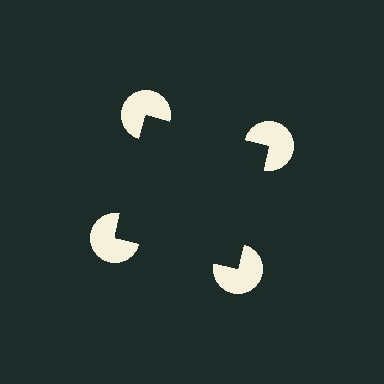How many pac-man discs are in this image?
There are 4 — one at each vertex of the illusory square.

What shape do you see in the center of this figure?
An illusory square — its edges are inferred from the aligned wedge cuts in the pac-man discs, not physically drawn.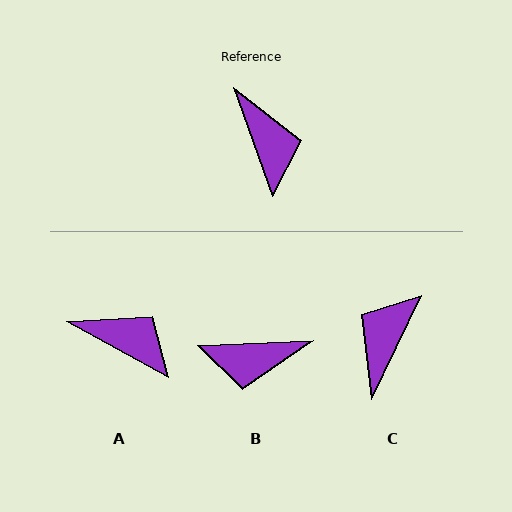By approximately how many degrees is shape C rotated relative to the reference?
Approximately 134 degrees counter-clockwise.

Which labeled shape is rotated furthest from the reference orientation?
C, about 134 degrees away.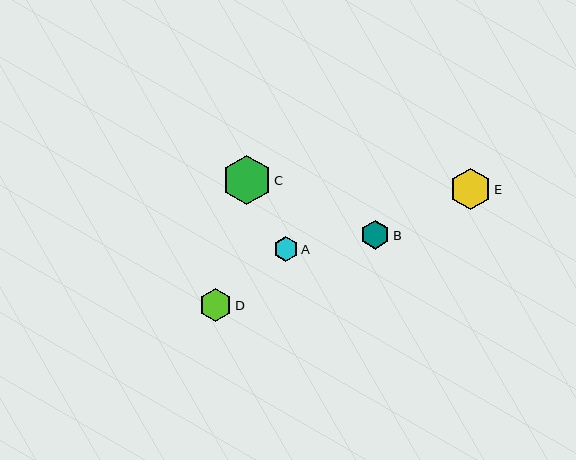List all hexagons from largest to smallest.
From largest to smallest: C, E, D, B, A.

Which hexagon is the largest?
Hexagon C is the largest with a size of approximately 49 pixels.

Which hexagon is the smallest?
Hexagon A is the smallest with a size of approximately 24 pixels.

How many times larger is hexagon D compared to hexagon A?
Hexagon D is approximately 1.4 times the size of hexagon A.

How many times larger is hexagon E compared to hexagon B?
Hexagon E is approximately 1.4 times the size of hexagon B.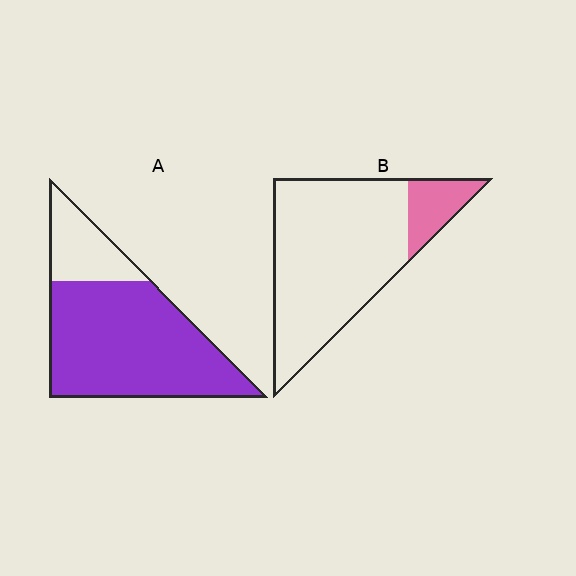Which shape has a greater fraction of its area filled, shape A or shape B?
Shape A.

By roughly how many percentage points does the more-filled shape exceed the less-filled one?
By roughly 65 percentage points (A over B).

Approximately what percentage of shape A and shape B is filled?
A is approximately 80% and B is approximately 15%.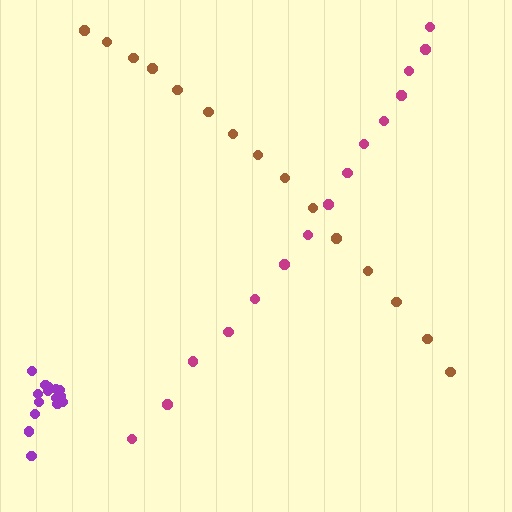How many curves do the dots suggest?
There are 3 distinct paths.